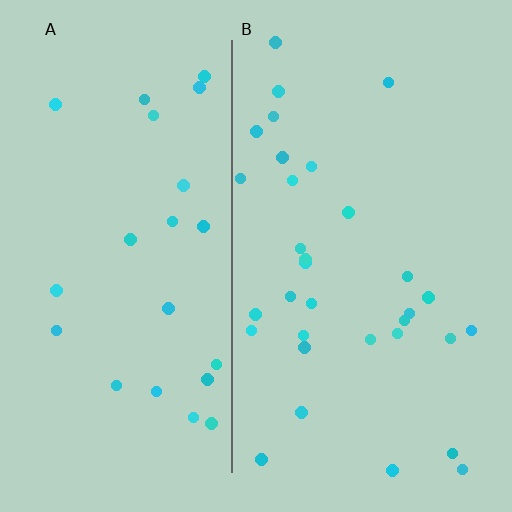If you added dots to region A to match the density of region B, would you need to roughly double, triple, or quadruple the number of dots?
Approximately double.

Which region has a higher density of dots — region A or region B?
B (the right).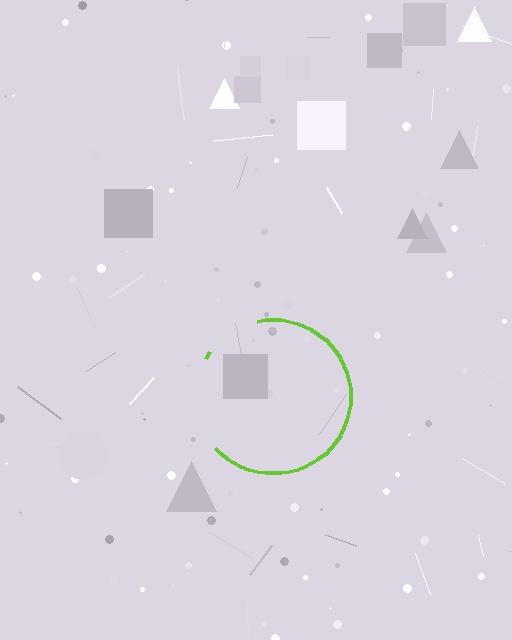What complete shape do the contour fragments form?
The contour fragments form a circle.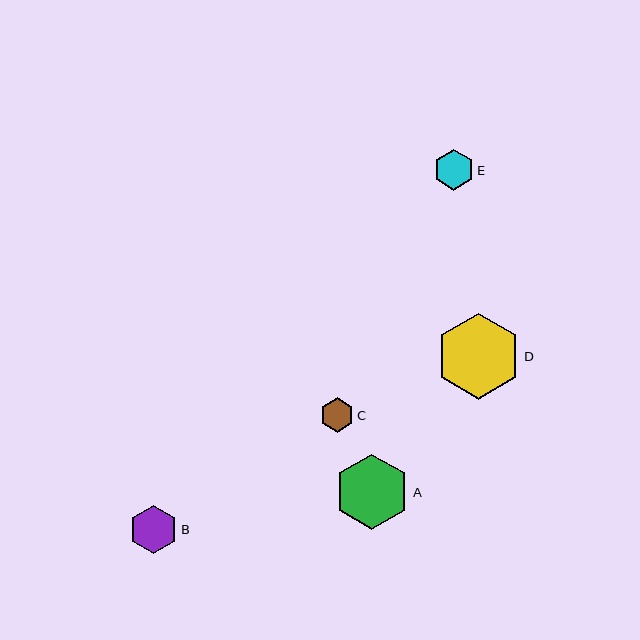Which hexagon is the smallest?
Hexagon C is the smallest with a size of approximately 34 pixels.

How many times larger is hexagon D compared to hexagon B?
Hexagon D is approximately 1.8 times the size of hexagon B.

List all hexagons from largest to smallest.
From largest to smallest: D, A, B, E, C.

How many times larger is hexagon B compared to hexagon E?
Hexagon B is approximately 1.2 times the size of hexagon E.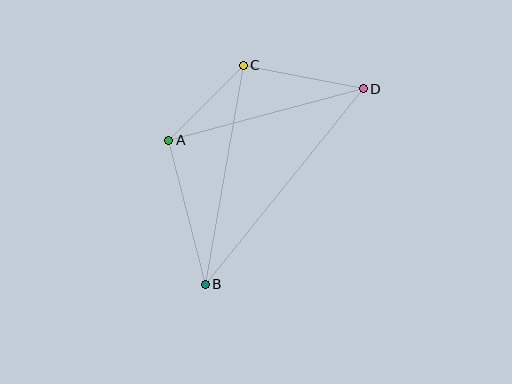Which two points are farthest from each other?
Points B and D are farthest from each other.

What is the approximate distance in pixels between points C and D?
The distance between C and D is approximately 122 pixels.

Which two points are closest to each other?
Points A and C are closest to each other.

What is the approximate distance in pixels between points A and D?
The distance between A and D is approximately 201 pixels.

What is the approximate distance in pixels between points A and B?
The distance between A and B is approximately 149 pixels.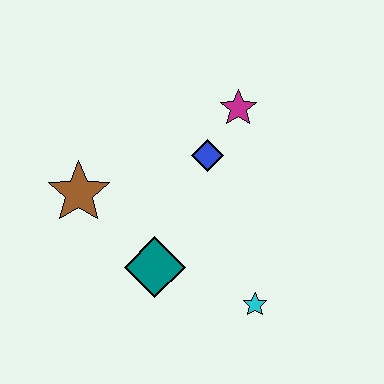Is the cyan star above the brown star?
No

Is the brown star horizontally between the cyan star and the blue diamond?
No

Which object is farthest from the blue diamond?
The cyan star is farthest from the blue diamond.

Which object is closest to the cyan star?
The teal diamond is closest to the cyan star.